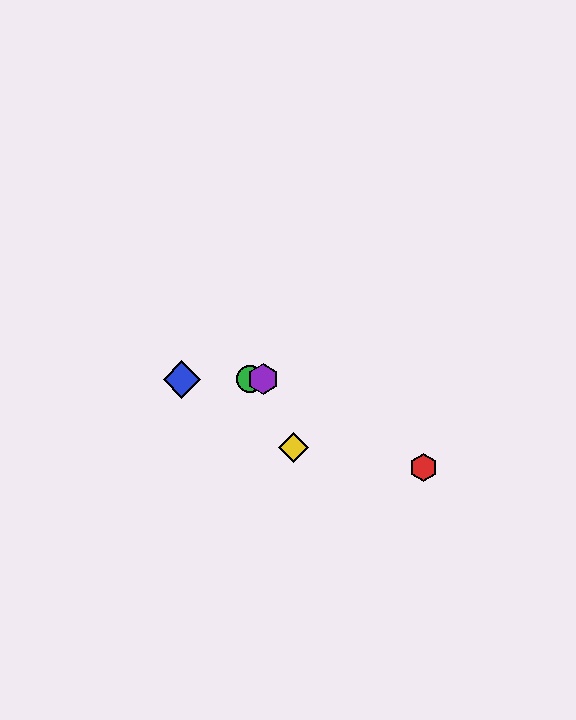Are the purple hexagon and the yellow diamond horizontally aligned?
No, the purple hexagon is at y≈379 and the yellow diamond is at y≈447.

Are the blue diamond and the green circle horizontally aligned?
Yes, both are at y≈379.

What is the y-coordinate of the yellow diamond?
The yellow diamond is at y≈447.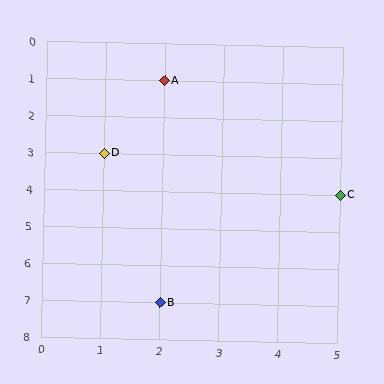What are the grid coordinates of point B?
Point B is at grid coordinates (2, 7).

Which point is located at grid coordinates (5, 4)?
Point C is at (5, 4).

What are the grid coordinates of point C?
Point C is at grid coordinates (5, 4).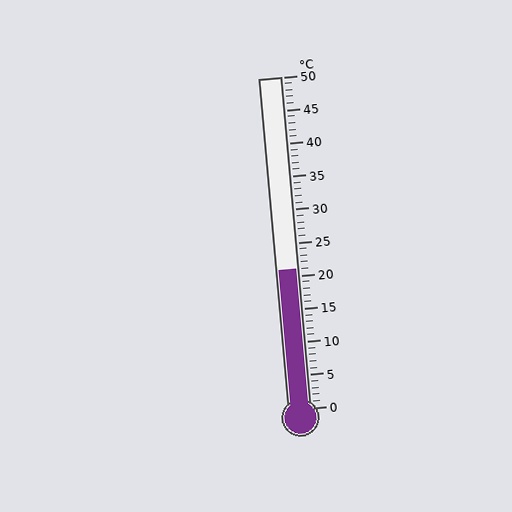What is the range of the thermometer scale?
The thermometer scale ranges from 0°C to 50°C.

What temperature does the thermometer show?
The thermometer shows approximately 21°C.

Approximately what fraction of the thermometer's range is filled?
The thermometer is filled to approximately 40% of its range.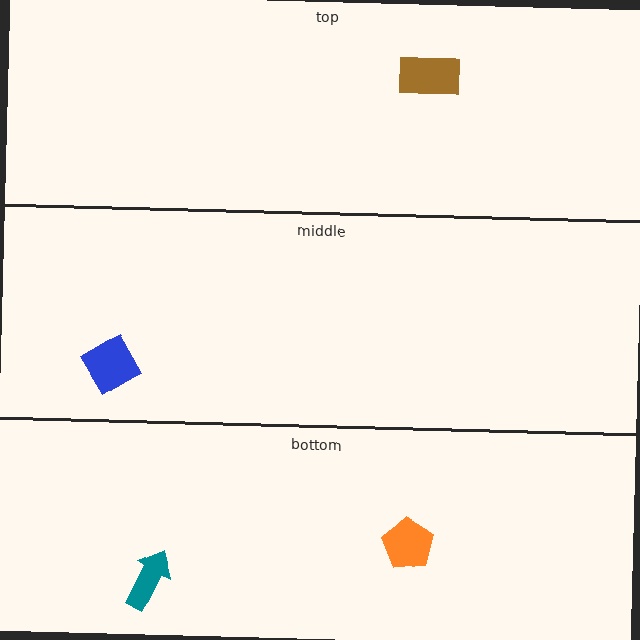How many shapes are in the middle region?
1.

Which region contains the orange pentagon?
The bottom region.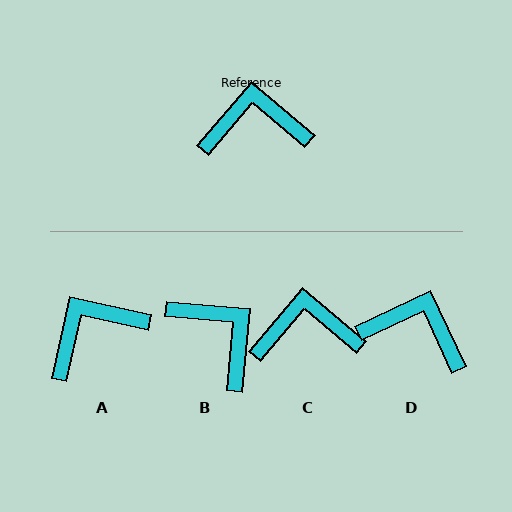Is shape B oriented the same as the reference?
No, it is off by about 55 degrees.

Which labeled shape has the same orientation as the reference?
C.